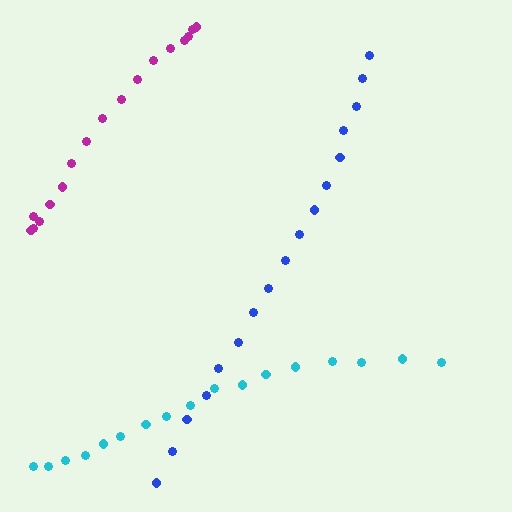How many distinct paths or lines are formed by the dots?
There are 3 distinct paths.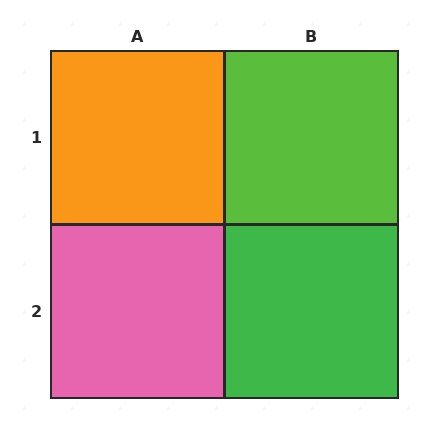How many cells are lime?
1 cell is lime.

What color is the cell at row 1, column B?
Lime.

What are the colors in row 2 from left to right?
Pink, green.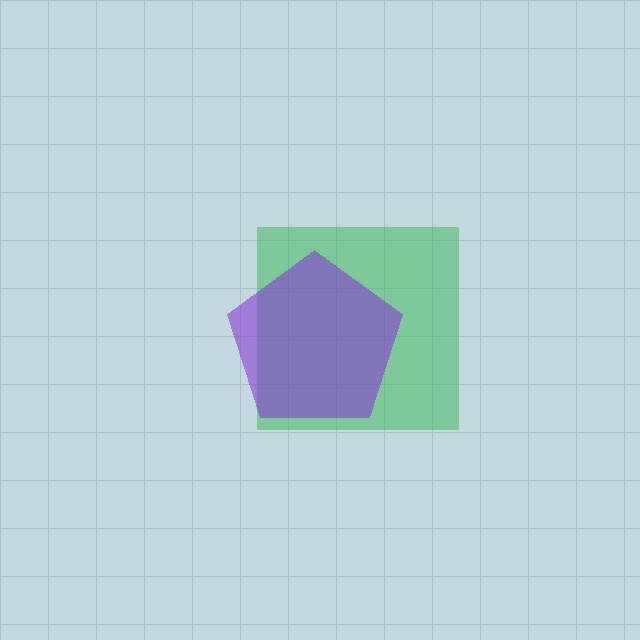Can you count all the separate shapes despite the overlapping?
Yes, there are 2 separate shapes.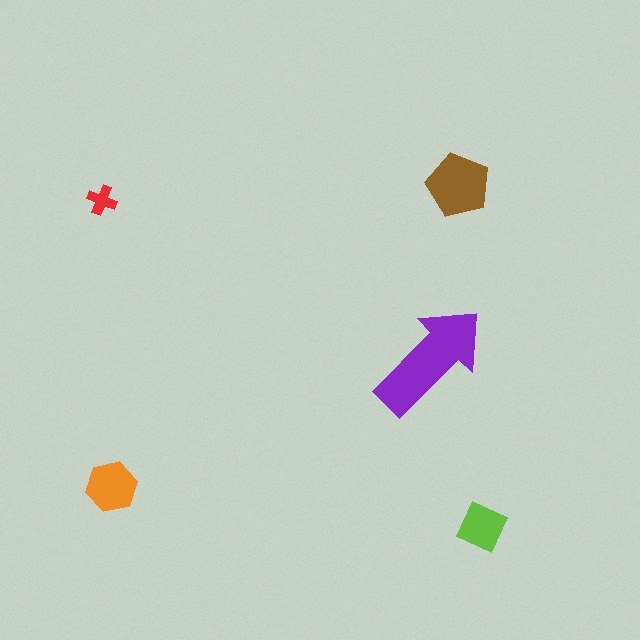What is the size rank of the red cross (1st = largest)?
5th.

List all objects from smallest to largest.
The red cross, the lime square, the orange hexagon, the brown pentagon, the purple arrow.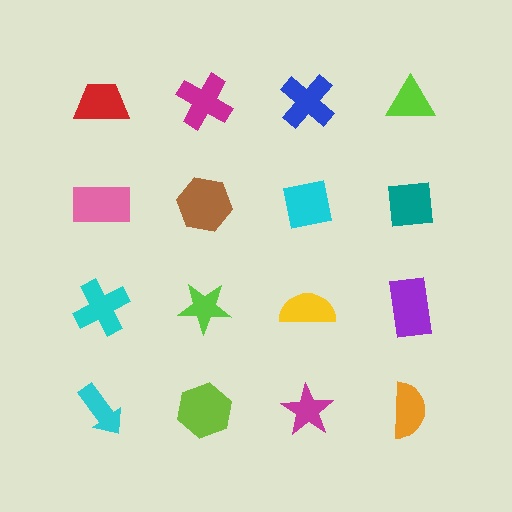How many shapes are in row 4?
4 shapes.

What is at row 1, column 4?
A lime triangle.